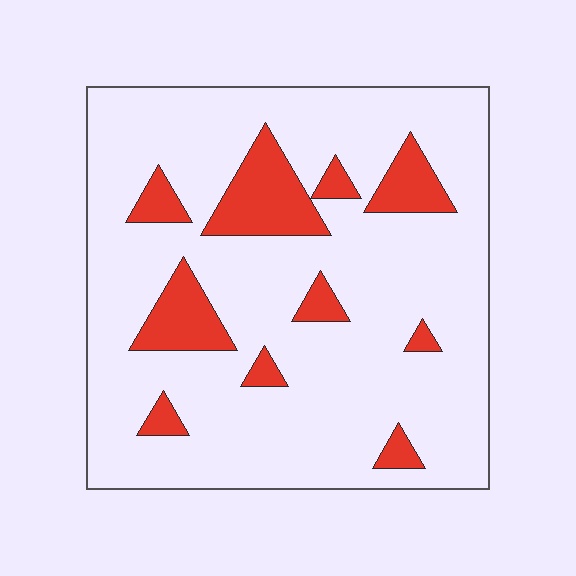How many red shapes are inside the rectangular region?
10.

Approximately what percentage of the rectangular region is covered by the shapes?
Approximately 15%.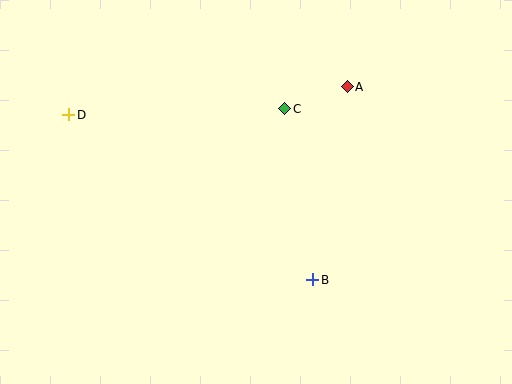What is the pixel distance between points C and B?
The distance between C and B is 173 pixels.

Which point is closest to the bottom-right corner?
Point B is closest to the bottom-right corner.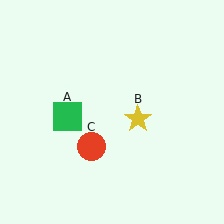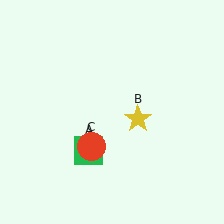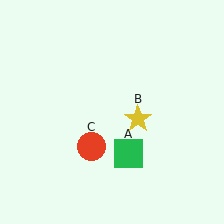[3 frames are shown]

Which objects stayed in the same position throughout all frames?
Yellow star (object B) and red circle (object C) remained stationary.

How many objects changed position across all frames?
1 object changed position: green square (object A).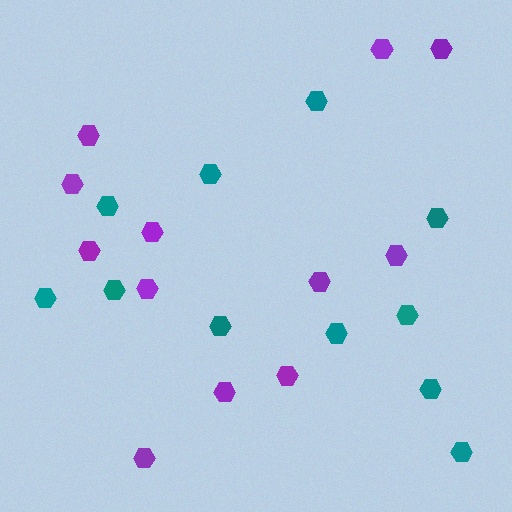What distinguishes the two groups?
There are 2 groups: one group of purple hexagons (12) and one group of teal hexagons (11).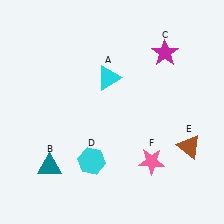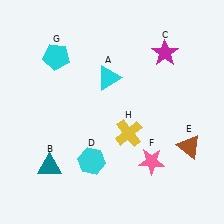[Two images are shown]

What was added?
A cyan pentagon (G), a yellow cross (H) were added in Image 2.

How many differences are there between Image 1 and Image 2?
There are 2 differences between the two images.